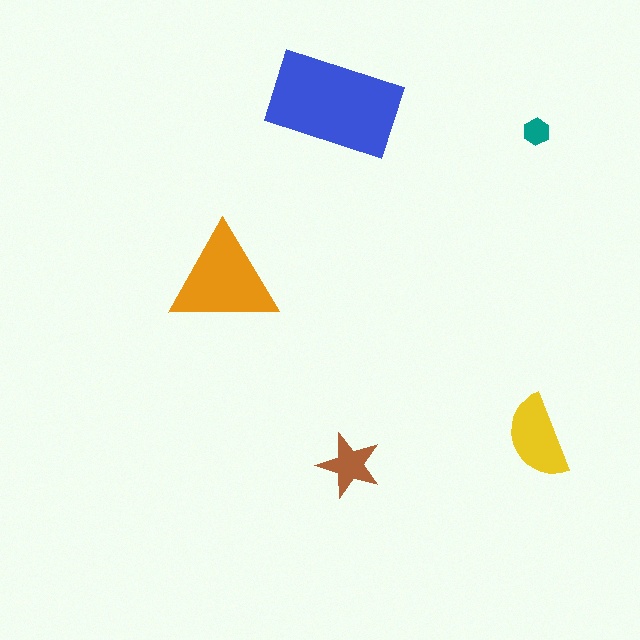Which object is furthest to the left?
The orange triangle is leftmost.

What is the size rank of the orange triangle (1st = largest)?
2nd.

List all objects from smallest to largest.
The teal hexagon, the brown star, the yellow semicircle, the orange triangle, the blue rectangle.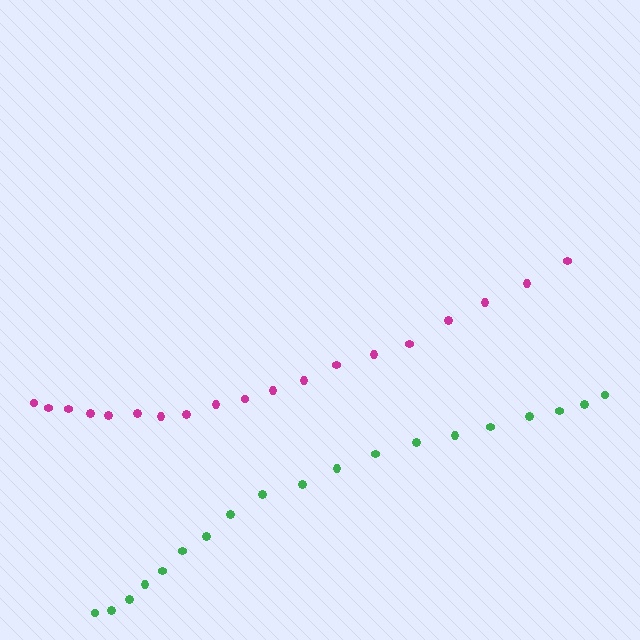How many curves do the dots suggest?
There are 2 distinct paths.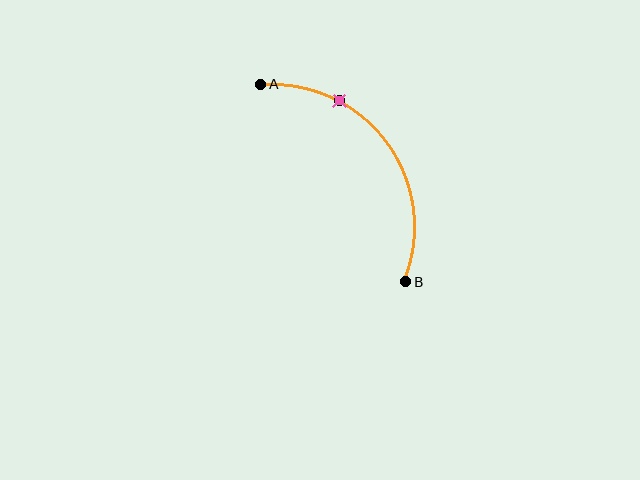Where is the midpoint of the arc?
The arc midpoint is the point on the curve farthest from the straight line joining A and B. It sits above and to the right of that line.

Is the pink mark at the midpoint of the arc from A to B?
No. The pink mark lies on the arc but is closer to endpoint A. The arc midpoint would be at the point on the curve equidistant along the arc from both A and B.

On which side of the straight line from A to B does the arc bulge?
The arc bulges above and to the right of the straight line connecting A and B.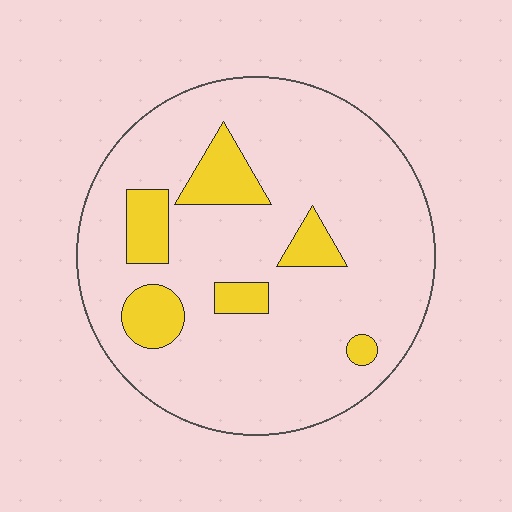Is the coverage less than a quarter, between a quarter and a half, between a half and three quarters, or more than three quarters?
Less than a quarter.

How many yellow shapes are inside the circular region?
6.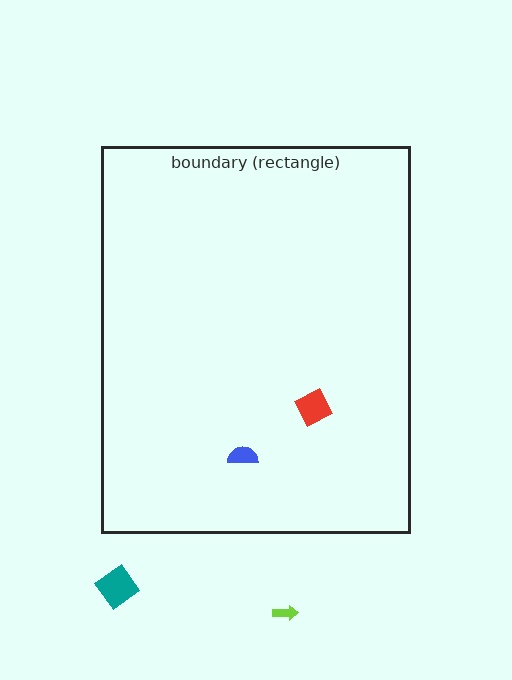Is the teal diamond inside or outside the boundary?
Outside.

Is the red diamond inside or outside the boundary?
Inside.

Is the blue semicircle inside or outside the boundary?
Inside.